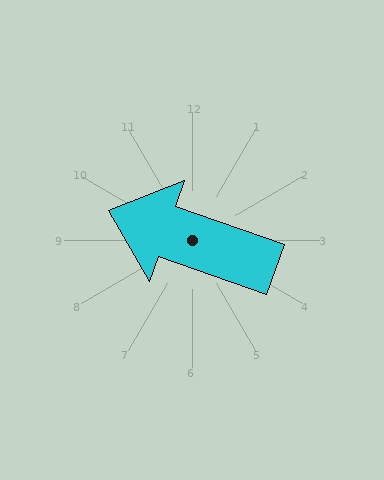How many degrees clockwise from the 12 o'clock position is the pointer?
Approximately 289 degrees.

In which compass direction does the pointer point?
West.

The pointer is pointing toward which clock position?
Roughly 10 o'clock.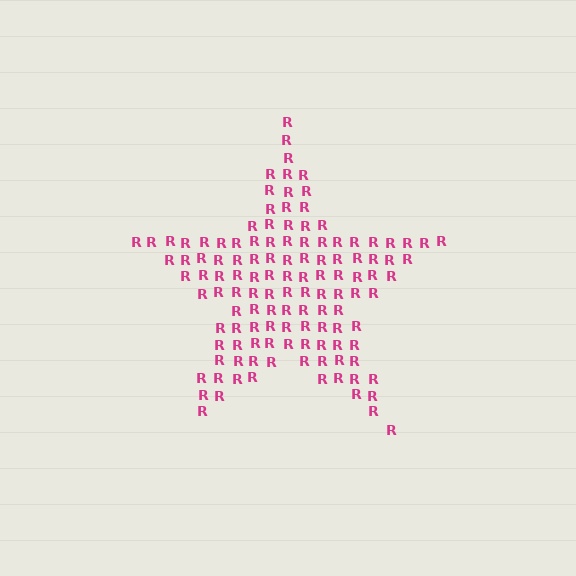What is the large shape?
The large shape is a star.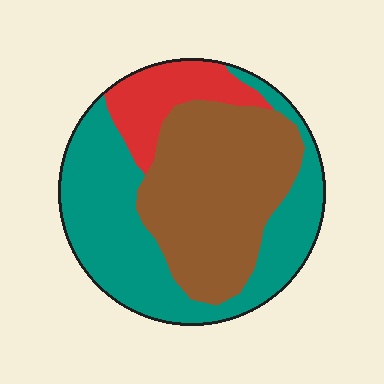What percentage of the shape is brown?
Brown covers roughly 40% of the shape.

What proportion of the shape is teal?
Teal covers roughly 45% of the shape.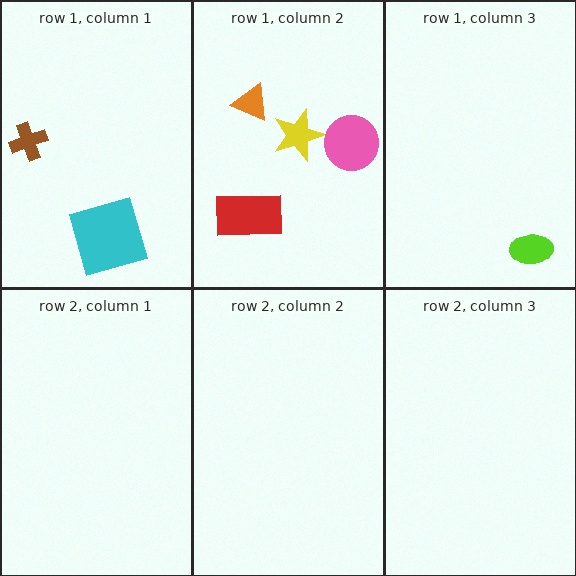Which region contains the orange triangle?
The row 1, column 2 region.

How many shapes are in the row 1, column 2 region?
4.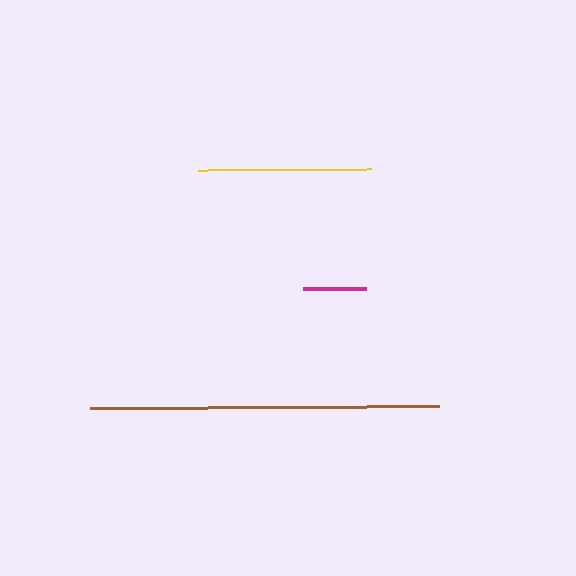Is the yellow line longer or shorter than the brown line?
The brown line is longer than the yellow line.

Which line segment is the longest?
The brown line is the longest at approximately 349 pixels.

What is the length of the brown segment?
The brown segment is approximately 349 pixels long.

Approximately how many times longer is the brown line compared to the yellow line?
The brown line is approximately 2.0 times the length of the yellow line.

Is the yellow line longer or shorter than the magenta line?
The yellow line is longer than the magenta line.